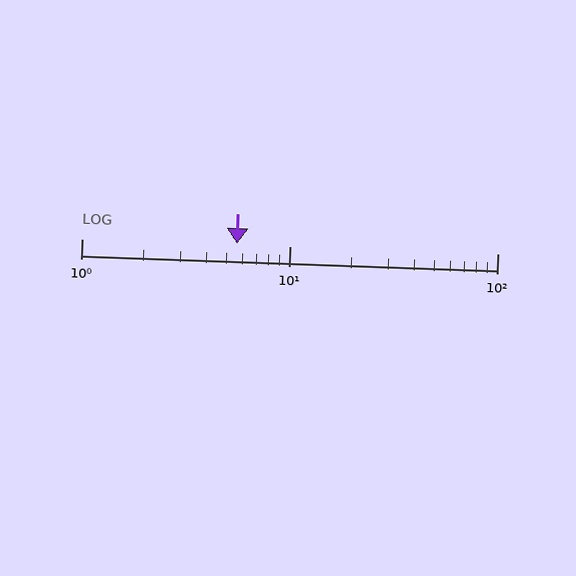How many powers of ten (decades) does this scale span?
The scale spans 2 decades, from 1 to 100.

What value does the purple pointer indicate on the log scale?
The pointer indicates approximately 5.6.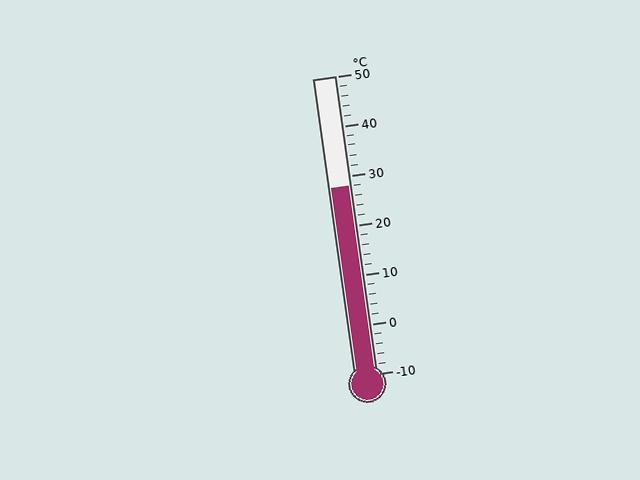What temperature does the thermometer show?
The thermometer shows approximately 28°C.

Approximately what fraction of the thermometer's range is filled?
The thermometer is filled to approximately 65% of its range.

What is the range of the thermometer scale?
The thermometer scale ranges from -10°C to 50°C.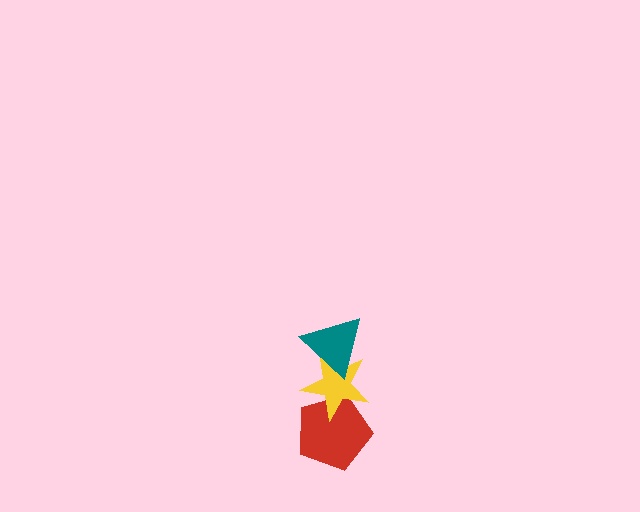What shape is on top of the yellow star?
The teal triangle is on top of the yellow star.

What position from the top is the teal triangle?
The teal triangle is 1st from the top.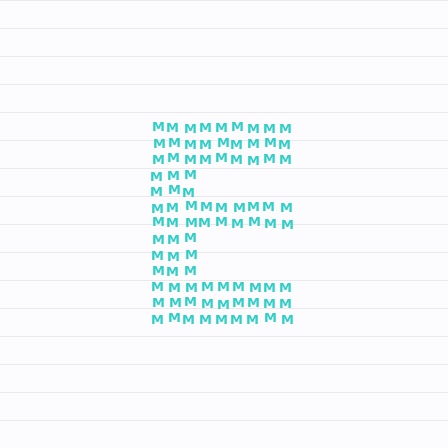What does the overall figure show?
The overall figure shows the letter E.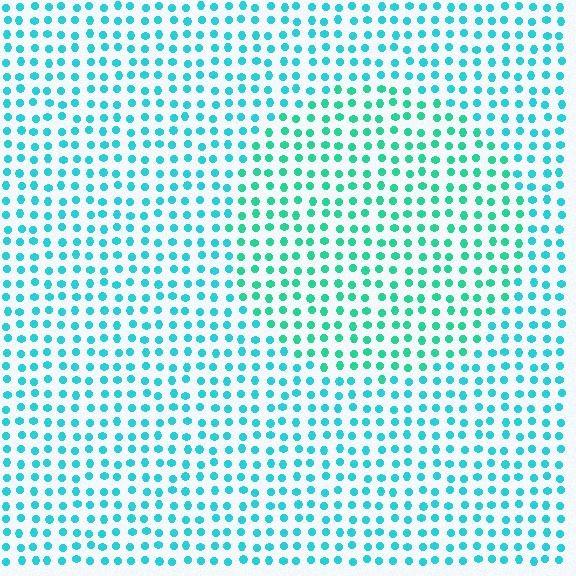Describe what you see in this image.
The image is filled with small cyan elements in a uniform arrangement. A circle-shaped region is visible where the elements are tinted to a slightly different hue, forming a subtle color boundary.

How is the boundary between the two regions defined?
The boundary is defined purely by a slight shift in hue (about 24 degrees). Spacing, size, and orientation are identical on both sides.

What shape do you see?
I see a circle.